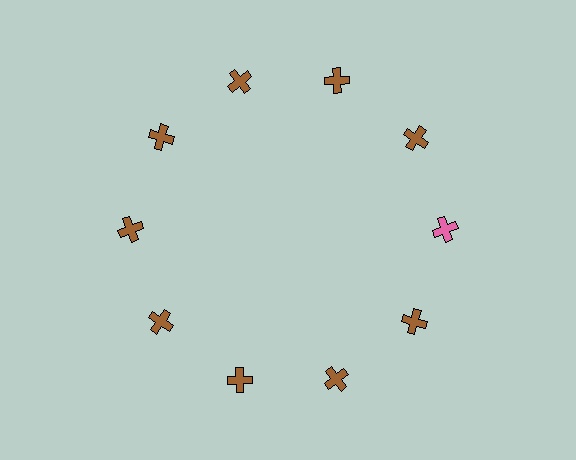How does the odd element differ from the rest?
It has a different color: pink instead of brown.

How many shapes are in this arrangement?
There are 10 shapes arranged in a ring pattern.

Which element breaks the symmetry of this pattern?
The pink cross at roughly the 3 o'clock position breaks the symmetry. All other shapes are brown crosses.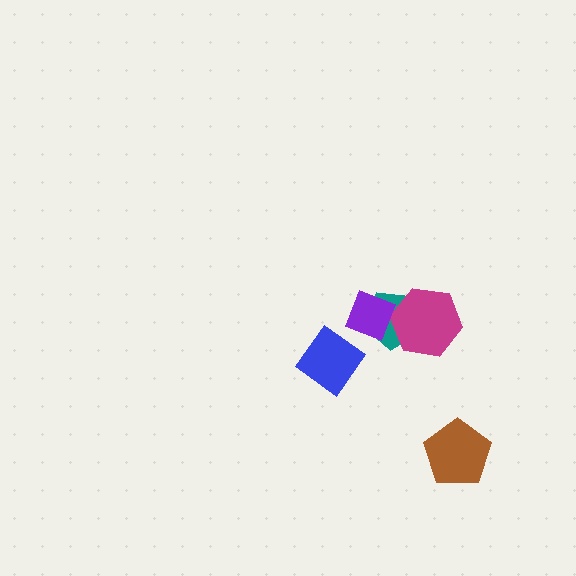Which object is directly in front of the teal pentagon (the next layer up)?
The magenta hexagon is directly in front of the teal pentagon.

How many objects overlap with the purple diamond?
2 objects overlap with the purple diamond.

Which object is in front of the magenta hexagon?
The purple diamond is in front of the magenta hexagon.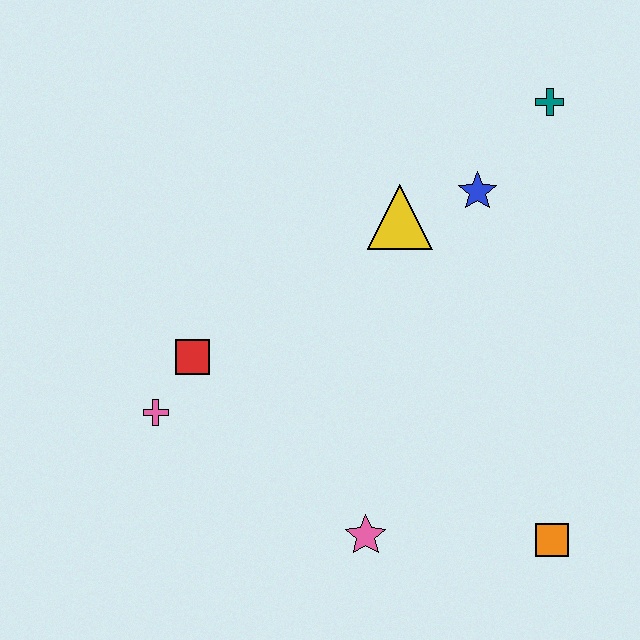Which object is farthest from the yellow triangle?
The orange square is farthest from the yellow triangle.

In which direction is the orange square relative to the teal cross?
The orange square is below the teal cross.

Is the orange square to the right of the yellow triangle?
Yes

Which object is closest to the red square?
The pink cross is closest to the red square.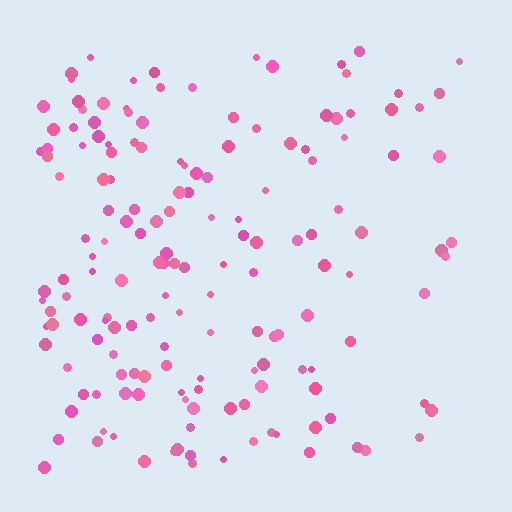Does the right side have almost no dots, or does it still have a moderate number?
Still a moderate number, just noticeably fewer than the left.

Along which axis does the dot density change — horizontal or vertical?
Horizontal.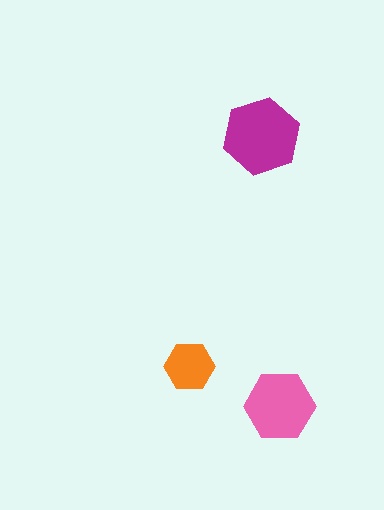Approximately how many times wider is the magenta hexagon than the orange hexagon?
About 1.5 times wider.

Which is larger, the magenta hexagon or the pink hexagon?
The magenta one.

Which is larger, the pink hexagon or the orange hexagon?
The pink one.